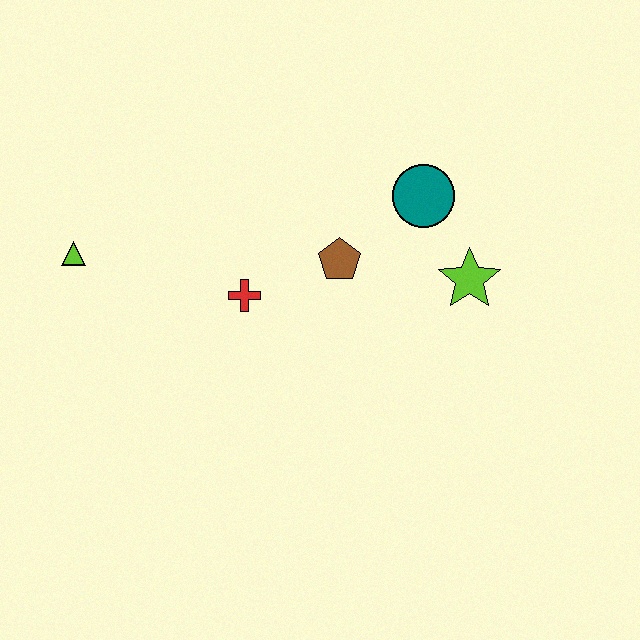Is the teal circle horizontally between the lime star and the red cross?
Yes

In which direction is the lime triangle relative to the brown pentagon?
The lime triangle is to the left of the brown pentagon.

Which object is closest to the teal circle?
The lime star is closest to the teal circle.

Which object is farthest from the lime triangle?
The lime star is farthest from the lime triangle.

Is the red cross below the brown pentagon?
Yes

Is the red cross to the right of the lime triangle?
Yes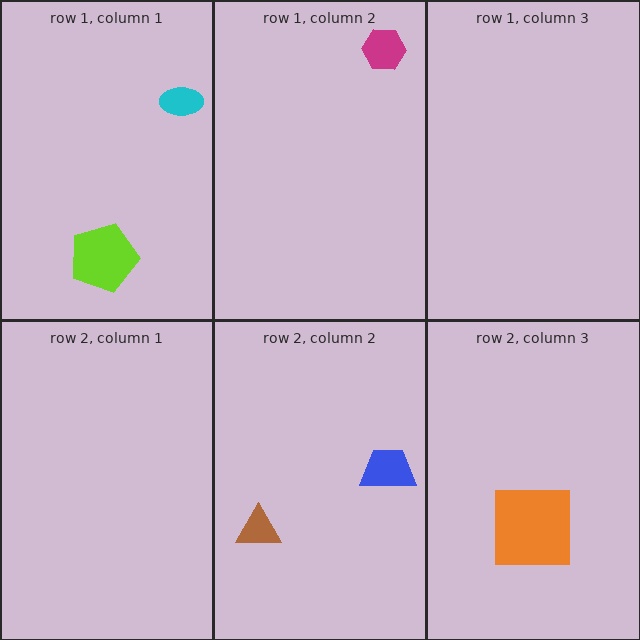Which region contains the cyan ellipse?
The row 1, column 1 region.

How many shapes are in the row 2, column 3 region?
1.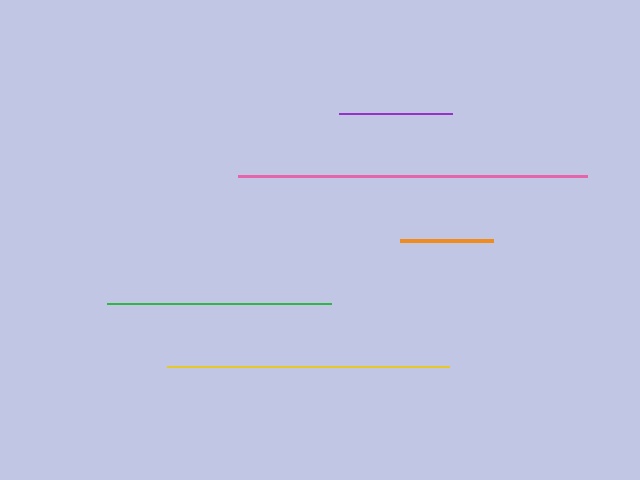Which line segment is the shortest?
The orange line is the shortest at approximately 93 pixels.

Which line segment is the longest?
The pink line is the longest at approximately 349 pixels.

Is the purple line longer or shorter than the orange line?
The purple line is longer than the orange line.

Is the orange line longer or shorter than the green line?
The green line is longer than the orange line.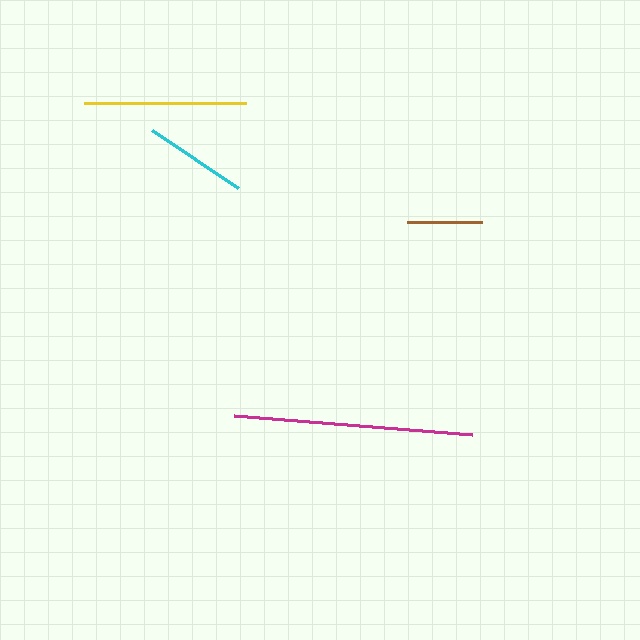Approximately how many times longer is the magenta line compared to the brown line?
The magenta line is approximately 3.2 times the length of the brown line.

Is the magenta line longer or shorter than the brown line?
The magenta line is longer than the brown line.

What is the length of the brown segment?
The brown segment is approximately 75 pixels long.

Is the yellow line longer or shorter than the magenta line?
The magenta line is longer than the yellow line.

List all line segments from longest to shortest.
From longest to shortest: magenta, yellow, cyan, brown.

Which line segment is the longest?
The magenta line is the longest at approximately 239 pixels.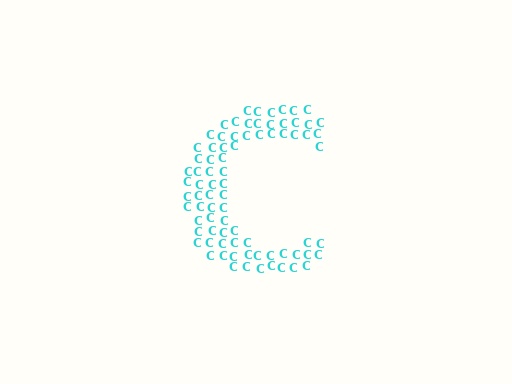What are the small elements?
The small elements are letter C's.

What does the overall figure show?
The overall figure shows the letter C.